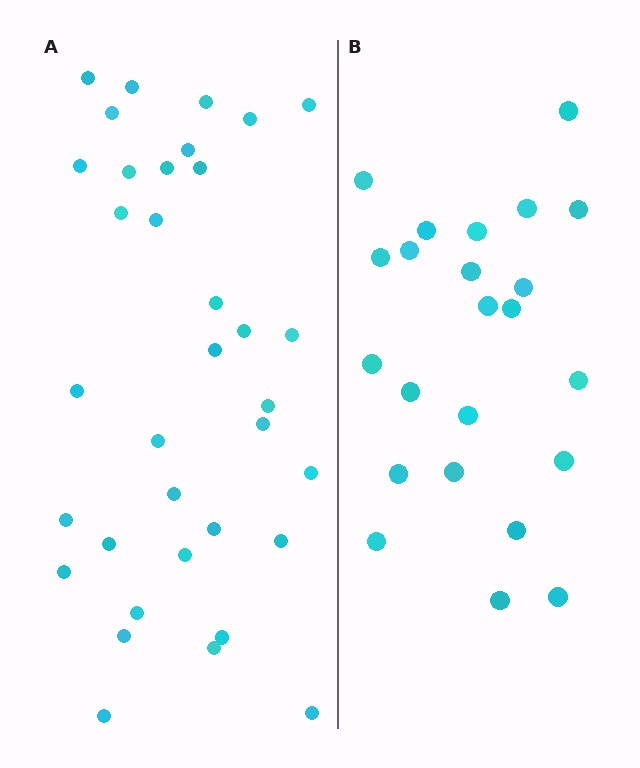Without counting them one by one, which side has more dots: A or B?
Region A (the left region) has more dots.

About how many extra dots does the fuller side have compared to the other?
Region A has roughly 12 or so more dots than region B.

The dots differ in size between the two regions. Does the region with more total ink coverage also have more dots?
No. Region B has more total ink coverage because its dots are larger, but region A actually contains more individual dots. Total area can be misleading — the number of items is what matters here.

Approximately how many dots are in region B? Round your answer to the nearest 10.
About 20 dots. (The exact count is 23, which rounds to 20.)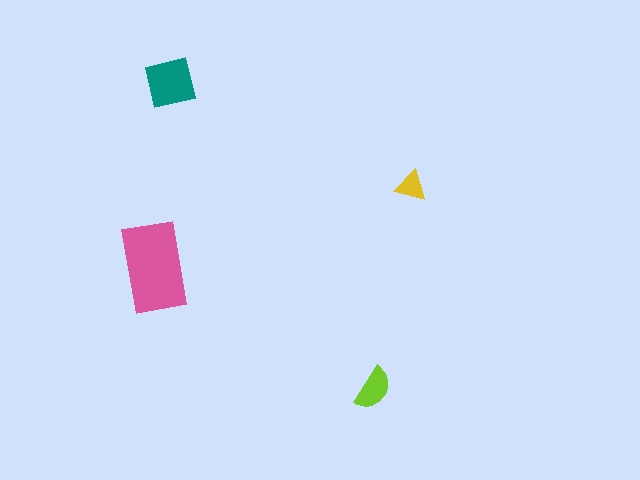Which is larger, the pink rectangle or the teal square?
The pink rectangle.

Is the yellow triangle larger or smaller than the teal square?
Smaller.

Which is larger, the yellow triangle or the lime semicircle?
The lime semicircle.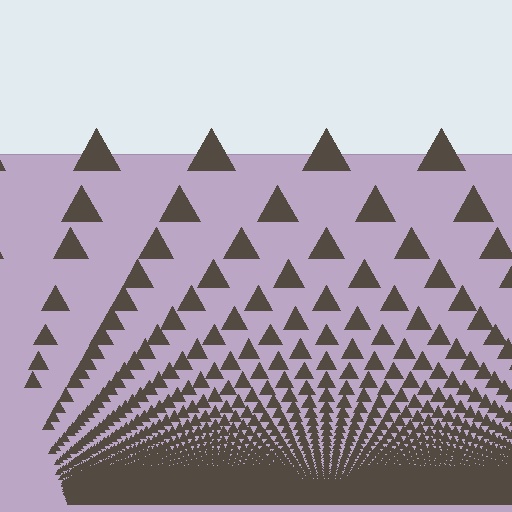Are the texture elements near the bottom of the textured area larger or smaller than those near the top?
Smaller. The gradient is inverted — elements near the bottom are smaller and denser.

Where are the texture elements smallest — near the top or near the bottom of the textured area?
Near the bottom.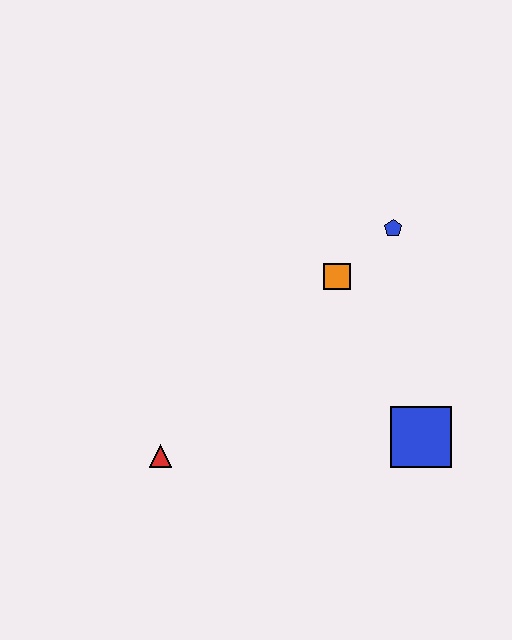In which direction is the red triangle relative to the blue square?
The red triangle is to the left of the blue square.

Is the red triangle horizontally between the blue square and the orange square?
No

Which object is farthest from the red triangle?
The blue pentagon is farthest from the red triangle.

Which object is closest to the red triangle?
The orange square is closest to the red triangle.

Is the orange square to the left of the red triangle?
No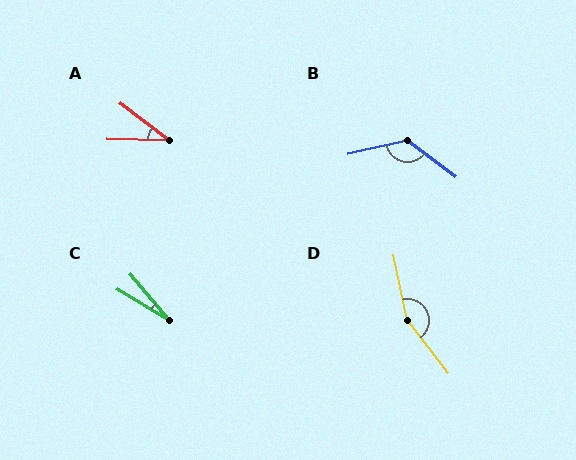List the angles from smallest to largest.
C (19°), A (35°), B (130°), D (154°).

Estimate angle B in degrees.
Approximately 130 degrees.